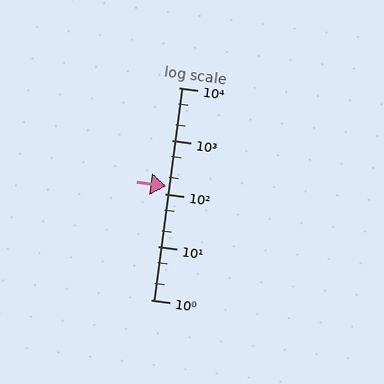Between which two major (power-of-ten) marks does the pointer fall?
The pointer is between 100 and 1000.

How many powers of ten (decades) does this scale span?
The scale spans 4 decades, from 1 to 10000.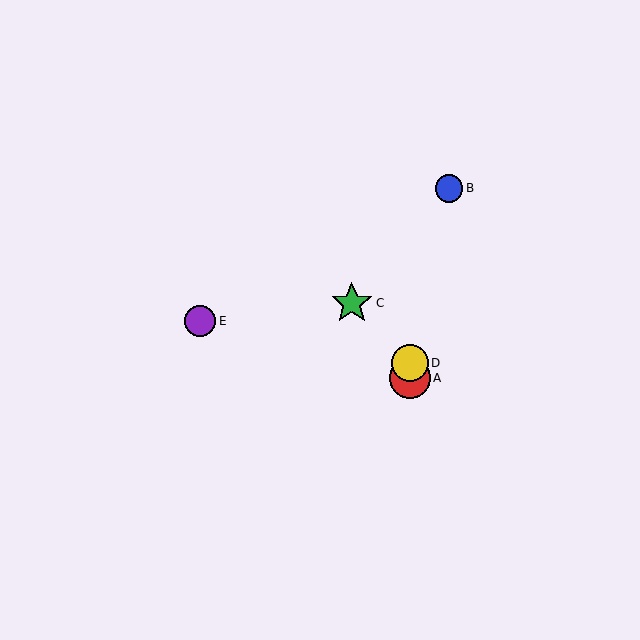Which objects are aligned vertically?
Objects A, D are aligned vertically.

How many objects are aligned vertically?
2 objects (A, D) are aligned vertically.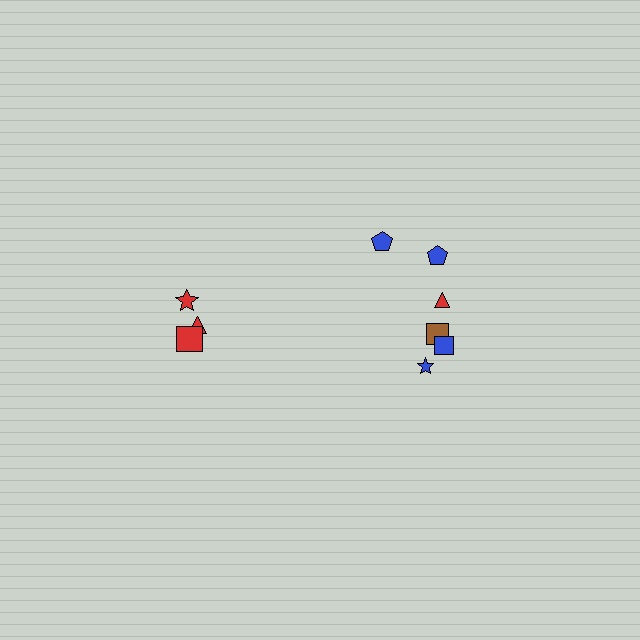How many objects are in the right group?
There are 6 objects.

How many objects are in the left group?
There are 3 objects.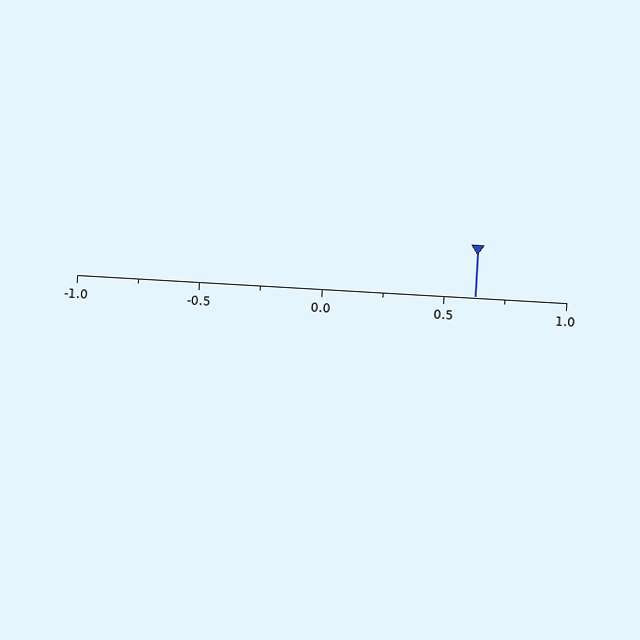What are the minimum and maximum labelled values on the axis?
The axis runs from -1.0 to 1.0.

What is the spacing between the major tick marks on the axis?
The major ticks are spaced 0.5 apart.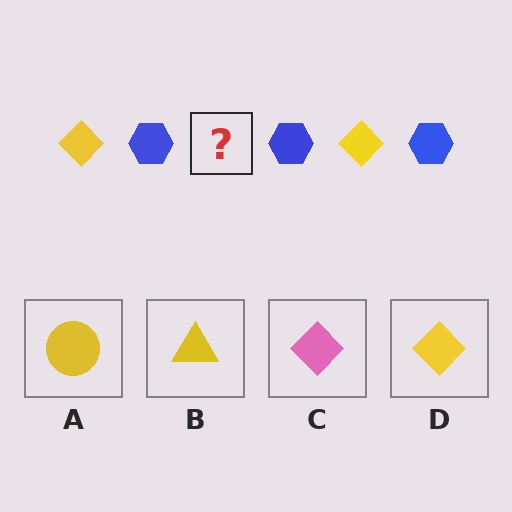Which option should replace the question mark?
Option D.